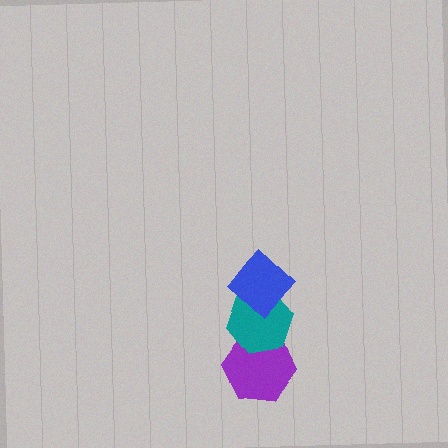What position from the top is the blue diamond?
The blue diamond is 1st from the top.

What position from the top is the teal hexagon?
The teal hexagon is 2nd from the top.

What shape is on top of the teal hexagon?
The blue diamond is on top of the teal hexagon.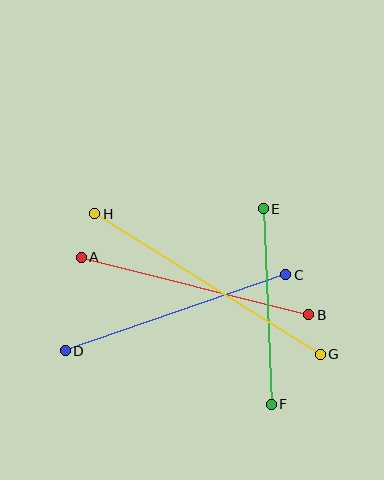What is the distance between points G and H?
The distance is approximately 266 pixels.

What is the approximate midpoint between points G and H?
The midpoint is at approximately (208, 284) pixels.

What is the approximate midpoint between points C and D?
The midpoint is at approximately (175, 313) pixels.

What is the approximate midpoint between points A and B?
The midpoint is at approximately (195, 286) pixels.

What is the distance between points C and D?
The distance is approximately 233 pixels.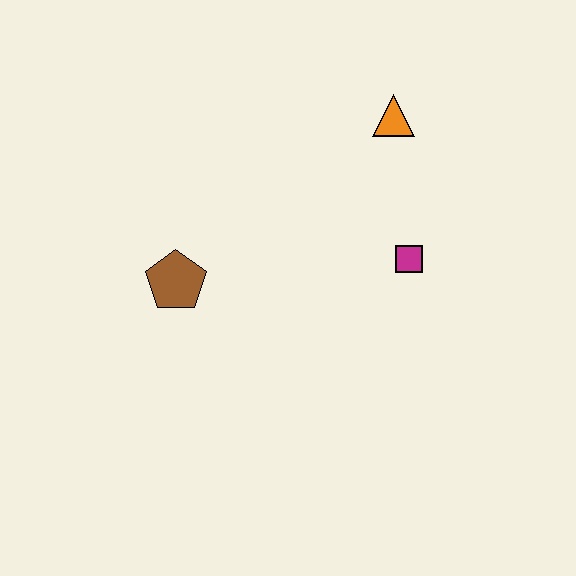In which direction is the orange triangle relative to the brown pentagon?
The orange triangle is to the right of the brown pentagon.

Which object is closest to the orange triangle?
The magenta square is closest to the orange triangle.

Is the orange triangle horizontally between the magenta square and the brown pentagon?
Yes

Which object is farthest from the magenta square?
The brown pentagon is farthest from the magenta square.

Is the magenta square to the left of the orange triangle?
No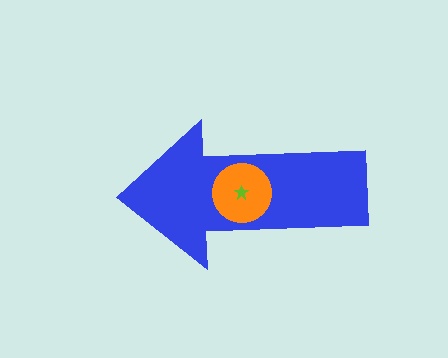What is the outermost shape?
The blue arrow.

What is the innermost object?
The lime star.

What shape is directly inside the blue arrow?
The orange circle.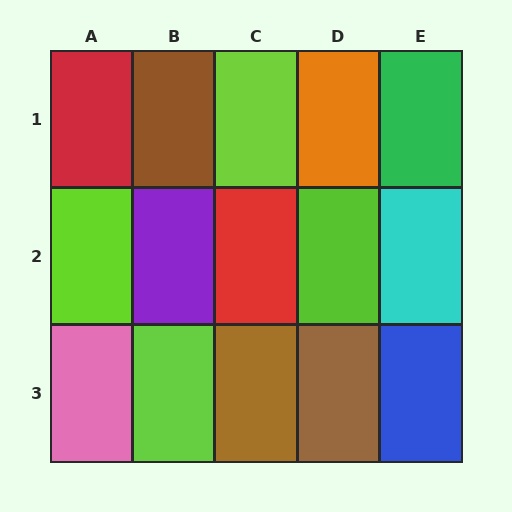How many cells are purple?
1 cell is purple.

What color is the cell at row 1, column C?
Lime.